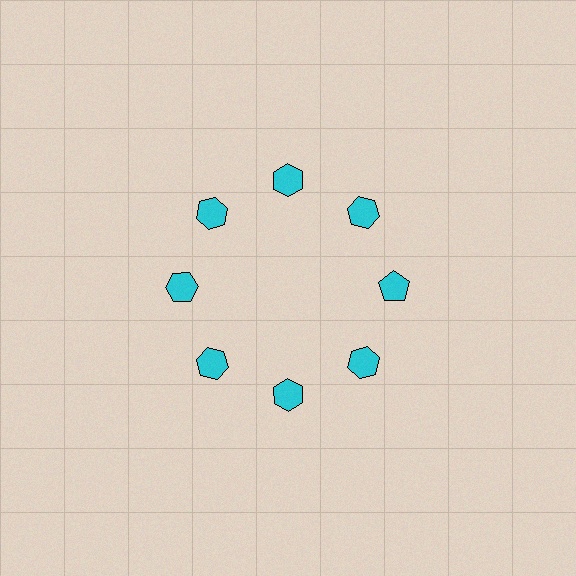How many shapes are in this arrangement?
There are 8 shapes arranged in a ring pattern.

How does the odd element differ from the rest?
It has a different shape: pentagon instead of hexagon.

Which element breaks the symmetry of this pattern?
The cyan pentagon at roughly the 3 o'clock position breaks the symmetry. All other shapes are cyan hexagons.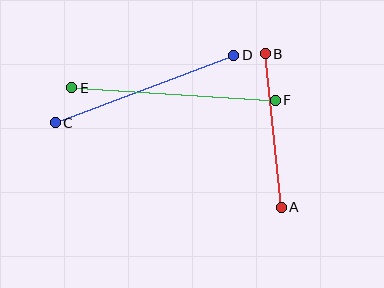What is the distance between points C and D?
The distance is approximately 191 pixels.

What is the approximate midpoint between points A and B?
The midpoint is at approximately (273, 130) pixels.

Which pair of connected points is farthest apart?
Points E and F are farthest apart.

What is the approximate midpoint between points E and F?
The midpoint is at approximately (173, 94) pixels.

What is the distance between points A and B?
The distance is approximately 155 pixels.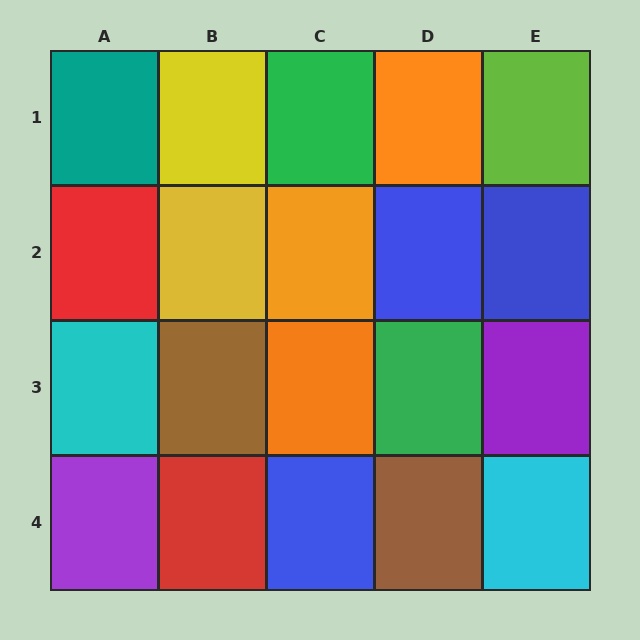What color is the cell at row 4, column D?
Brown.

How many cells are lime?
1 cell is lime.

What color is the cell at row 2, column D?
Blue.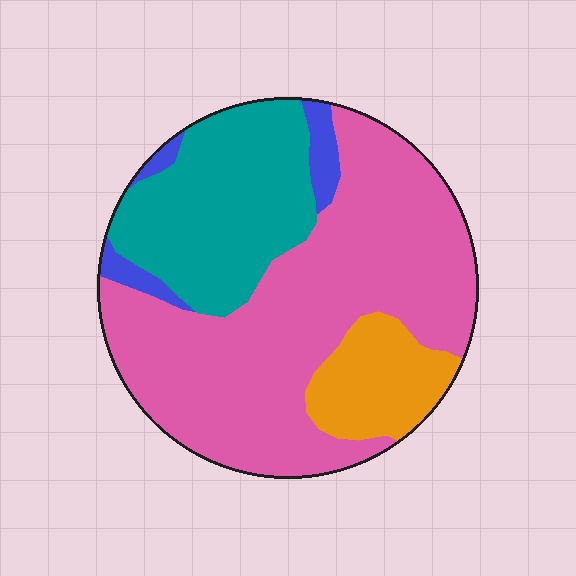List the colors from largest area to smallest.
From largest to smallest: pink, teal, orange, blue.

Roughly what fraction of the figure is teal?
Teal covers 26% of the figure.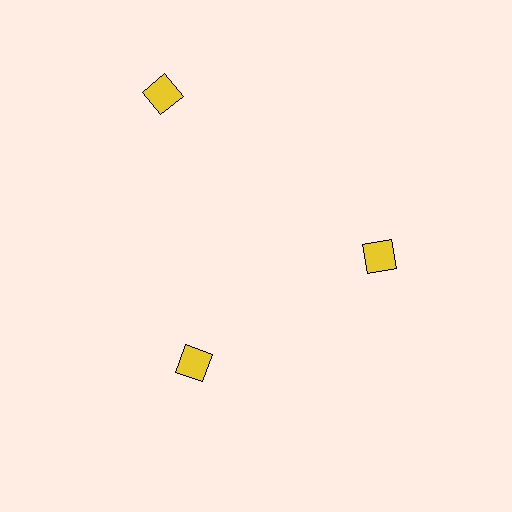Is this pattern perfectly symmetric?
No. The 3 yellow diamonds are arranged in a ring, but one element near the 11 o'clock position is pushed outward from the center, breaking the 3-fold rotational symmetry.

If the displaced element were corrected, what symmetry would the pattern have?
It would have 3-fold rotational symmetry — the pattern would map onto itself every 120 degrees.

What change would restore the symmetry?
The symmetry would be restored by moving it inward, back onto the ring so that all 3 diamonds sit at equal angles and equal distance from the center.